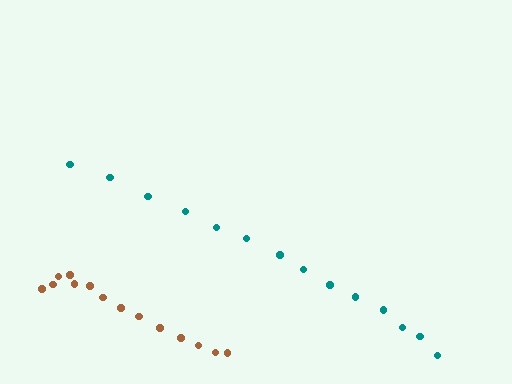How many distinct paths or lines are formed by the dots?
There are 2 distinct paths.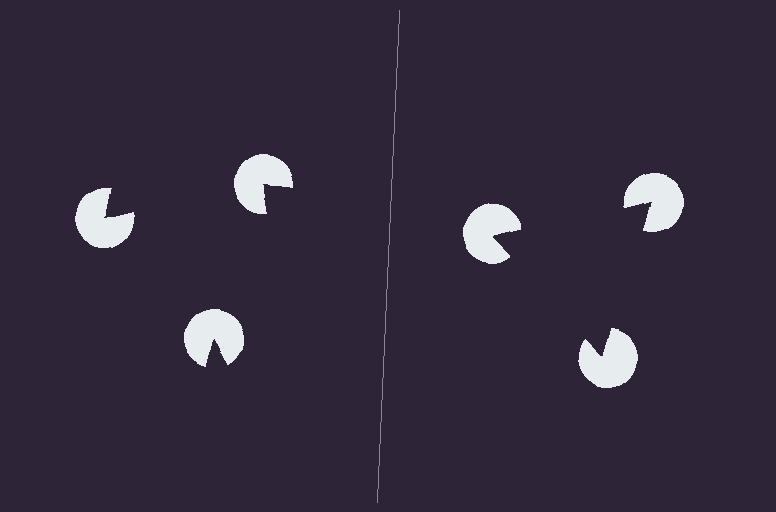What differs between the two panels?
The pac-man discs are positioned identically on both sides; only the wedge orientations differ. On the right they align to a triangle; on the left they are misaligned.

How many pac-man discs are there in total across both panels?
6 — 3 on each side.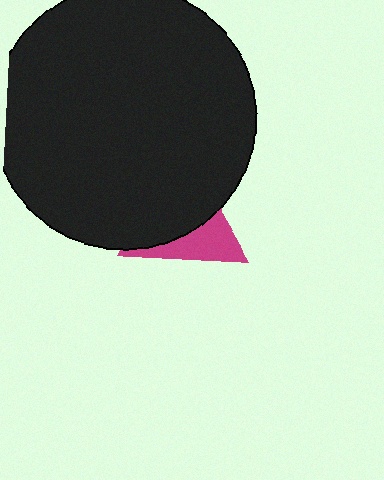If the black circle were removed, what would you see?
You would see the complete magenta triangle.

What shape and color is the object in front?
The object in front is a black circle.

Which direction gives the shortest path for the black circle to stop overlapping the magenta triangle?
Moving up gives the shortest separation.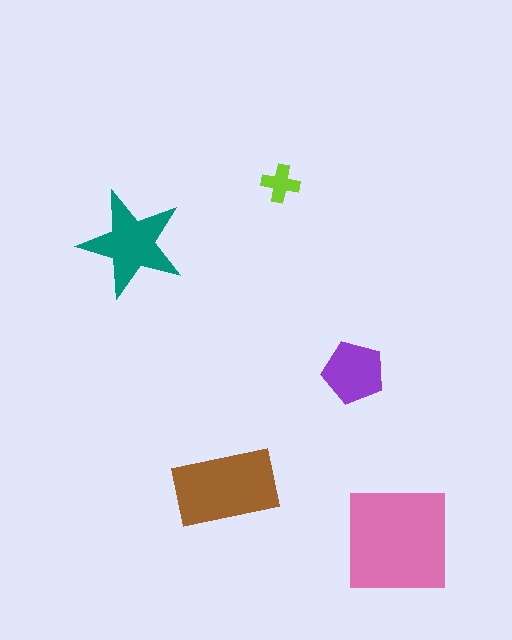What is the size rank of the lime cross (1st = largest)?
5th.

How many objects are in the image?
There are 5 objects in the image.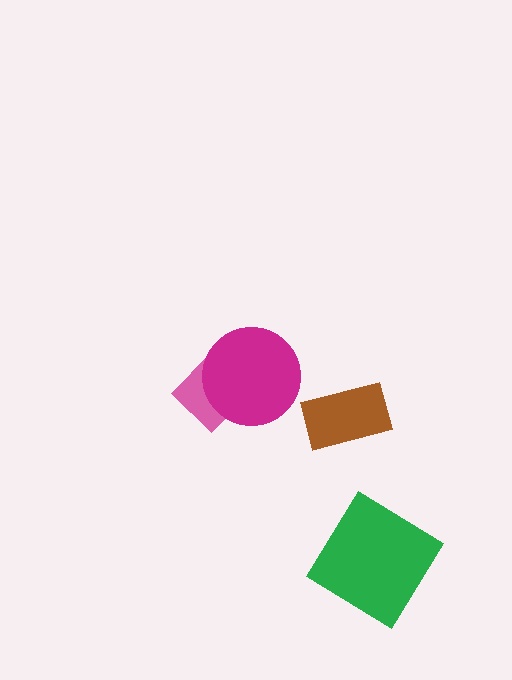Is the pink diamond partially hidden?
Yes, it is partially covered by another shape.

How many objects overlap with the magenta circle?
1 object overlaps with the magenta circle.